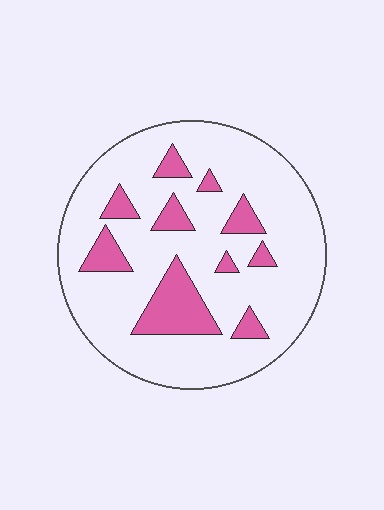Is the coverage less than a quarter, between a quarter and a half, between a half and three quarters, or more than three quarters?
Less than a quarter.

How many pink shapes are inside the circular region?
10.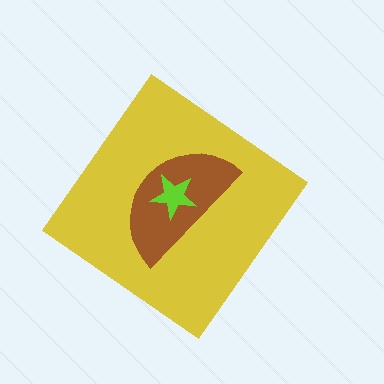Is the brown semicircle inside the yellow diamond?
Yes.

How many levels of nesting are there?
3.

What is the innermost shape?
The lime star.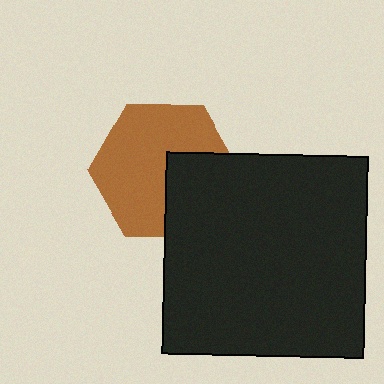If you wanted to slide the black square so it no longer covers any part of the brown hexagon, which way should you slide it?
Slide it toward the lower-right — that is the most direct way to separate the two shapes.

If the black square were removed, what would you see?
You would see the complete brown hexagon.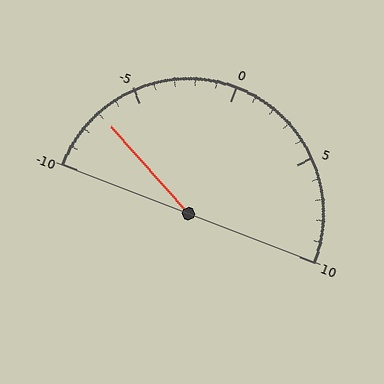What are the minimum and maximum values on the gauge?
The gauge ranges from -10 to 10.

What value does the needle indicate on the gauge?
The needle indicates approximately -7.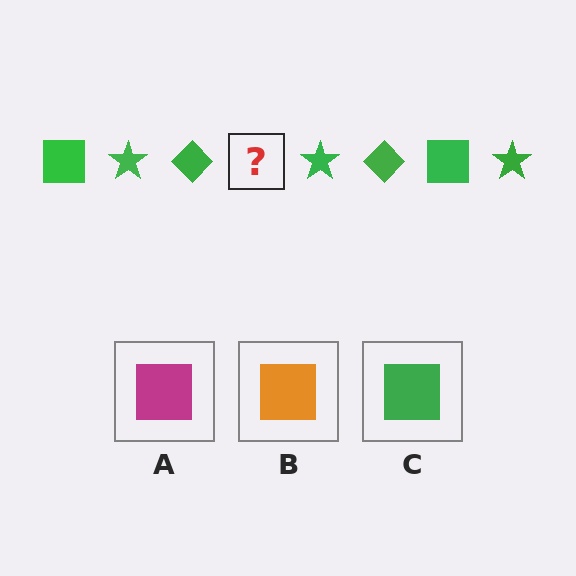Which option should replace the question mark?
Option C.